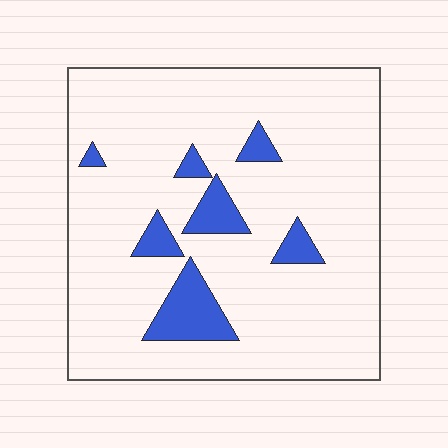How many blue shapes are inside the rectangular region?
7.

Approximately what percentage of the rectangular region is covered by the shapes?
Approximately 10%.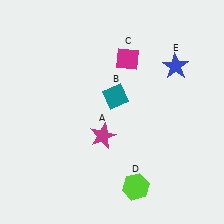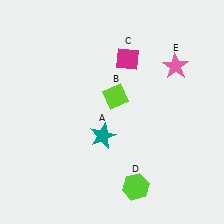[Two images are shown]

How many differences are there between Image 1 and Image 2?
There are 3 differences between the two images.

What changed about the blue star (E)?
In Image 1, E is blue. In Image 2, it changed to pink.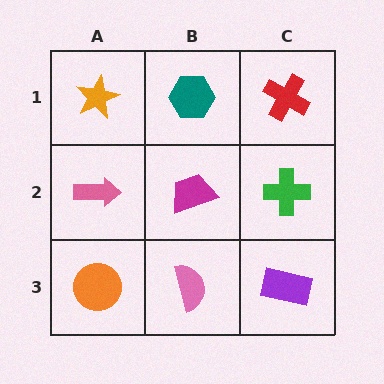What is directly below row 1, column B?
A magenta trapezoid.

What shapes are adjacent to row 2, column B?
A teal hexagon (row 1, column B), a pink semicircle (row 3, column B), a pink arrow (row 2, column A), a green cross (row 2, column C).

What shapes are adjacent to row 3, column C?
A green cross (row 2, column C), a pink semicircle (row 3, column B).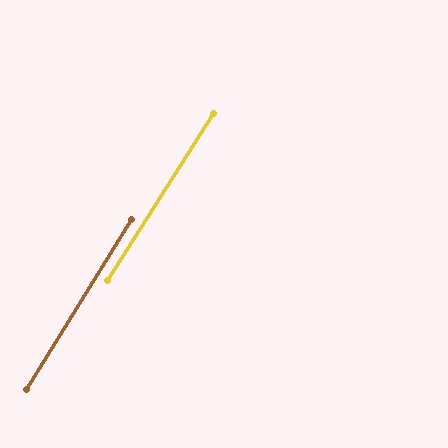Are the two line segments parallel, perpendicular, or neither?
Parallel — their directions differ by only 0.7°.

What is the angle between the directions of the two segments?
Approximately 1 degree.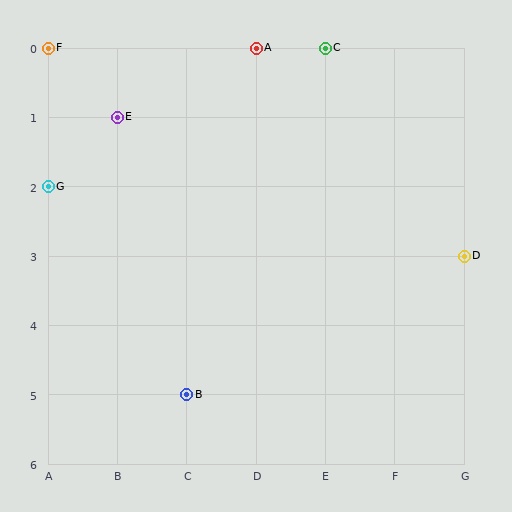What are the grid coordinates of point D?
Point D is at grid coordinates (G, 3).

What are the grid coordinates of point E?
Point E is at grid coordinates (B, 1).